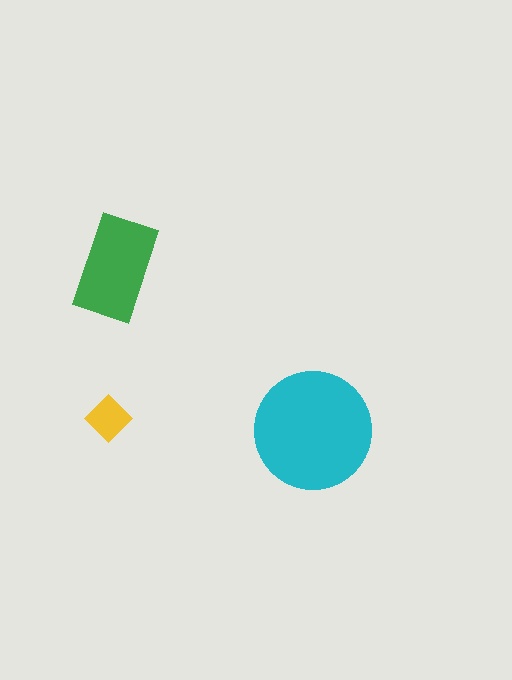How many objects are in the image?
There are 3 objects in the image.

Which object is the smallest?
The yellow diamond.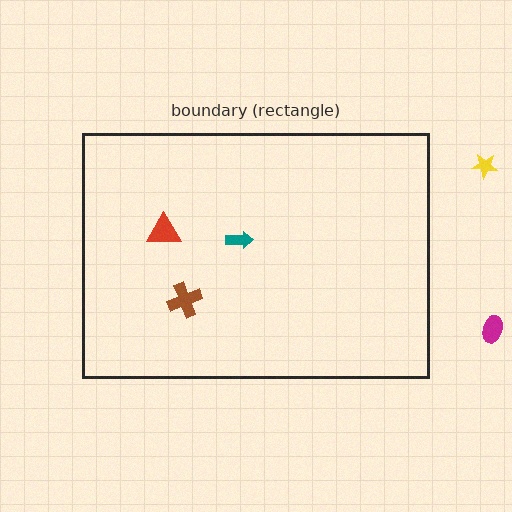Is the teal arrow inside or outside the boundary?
Inside.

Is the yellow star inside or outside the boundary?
Outside.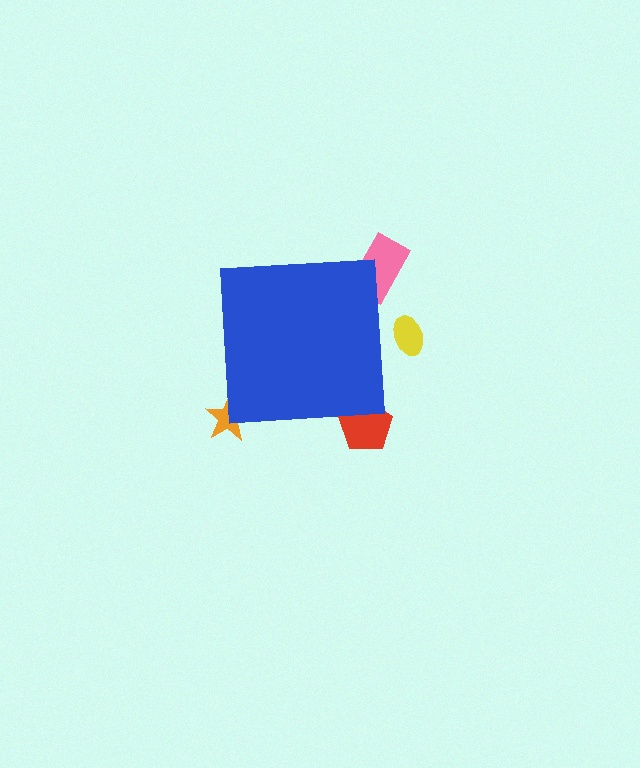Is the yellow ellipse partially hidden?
Yes, the yellow ellipse is partially hidden behind the blue square.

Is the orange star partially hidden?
Yes, the orange star is partially hidden behind the blue square.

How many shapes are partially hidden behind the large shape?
4 shapes are partially hidden.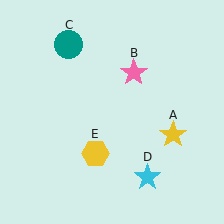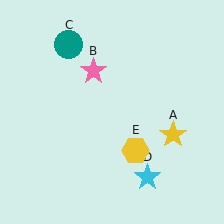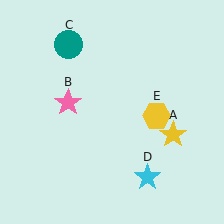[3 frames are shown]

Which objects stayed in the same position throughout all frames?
Yellow star (object A) and teal circle (object C) and cyan star (object D) remained stationary.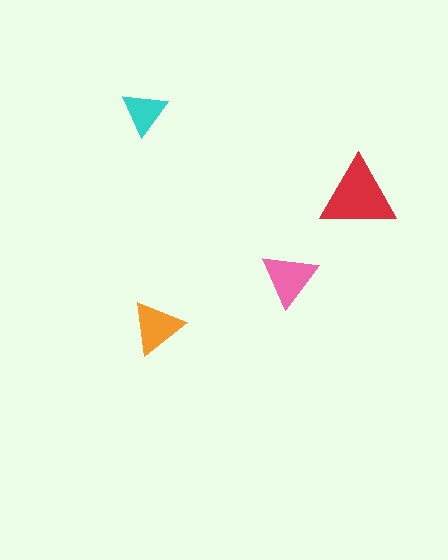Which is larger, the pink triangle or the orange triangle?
The pink one.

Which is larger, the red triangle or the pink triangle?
The red one.